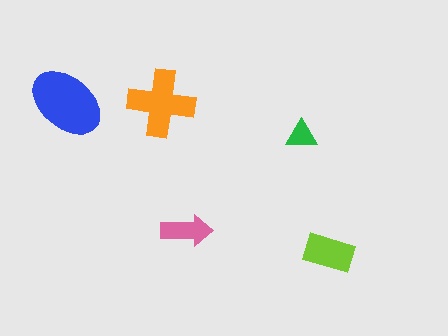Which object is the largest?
The blue ellipse.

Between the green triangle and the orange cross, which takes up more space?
The orange cross.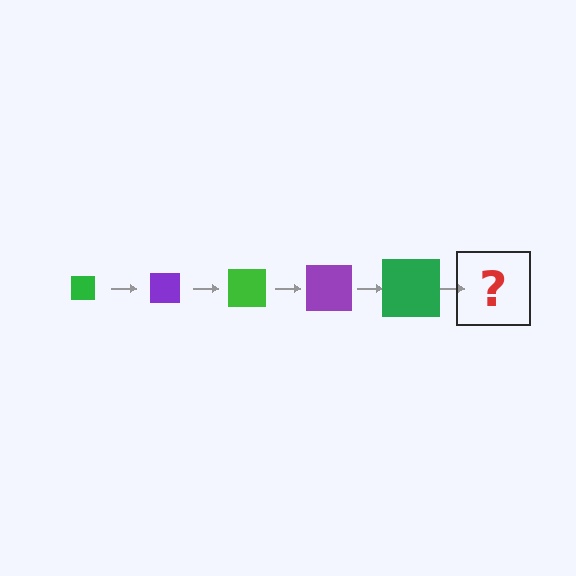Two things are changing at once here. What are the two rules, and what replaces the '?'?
The two rules are that the square grows larger each step and the color cycles through green and purple. The '?' should be a purple square, larger than the previous one.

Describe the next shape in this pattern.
It should be a purple square, larger than the previous one.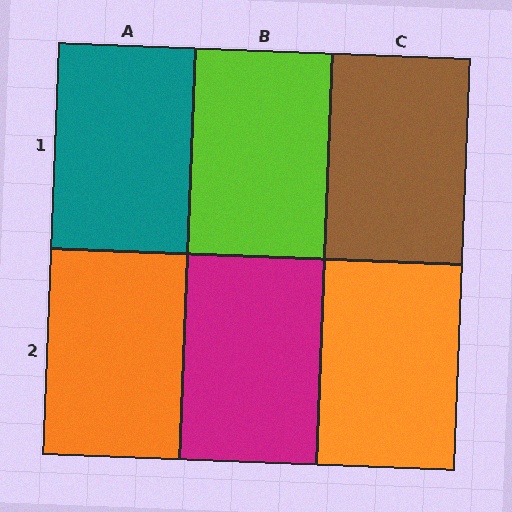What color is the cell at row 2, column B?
Magenta.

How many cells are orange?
2 cells are orange.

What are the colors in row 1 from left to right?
Teal, lime, brown.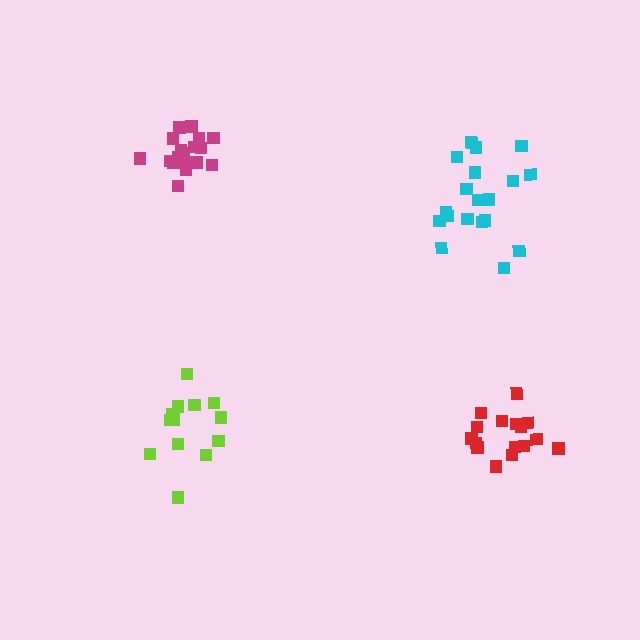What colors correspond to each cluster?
The clusters are colored: cyan, red, lime, magenta.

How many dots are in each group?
Group 1: 20 dots, Group 2: 17 dots, Group 3: 15 dots, Group 4: 18 dots (70 total).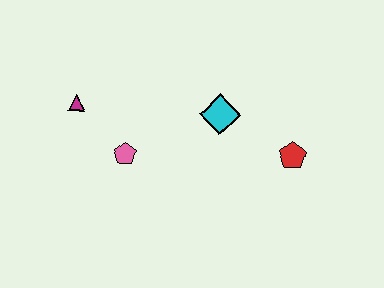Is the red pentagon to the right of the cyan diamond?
Yes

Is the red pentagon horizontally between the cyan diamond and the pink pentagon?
No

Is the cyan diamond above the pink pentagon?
Yes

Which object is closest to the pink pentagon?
The magenta triangle is closest to the pink pentagon.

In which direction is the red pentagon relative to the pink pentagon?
The red pentagon is to the right of the pink pentagon.